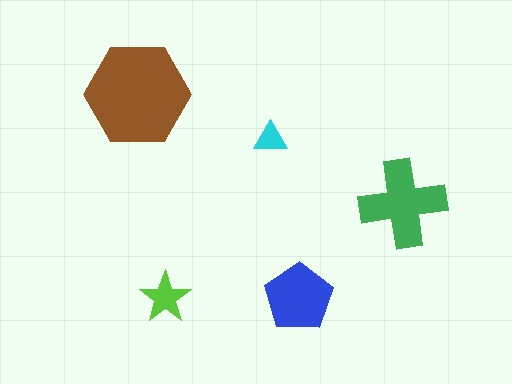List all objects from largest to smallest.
The brown hexagon, the green cross, the blue pentagon, the lime star, the cyan triangle.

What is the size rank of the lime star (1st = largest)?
4th.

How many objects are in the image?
There are 5 objects in the image.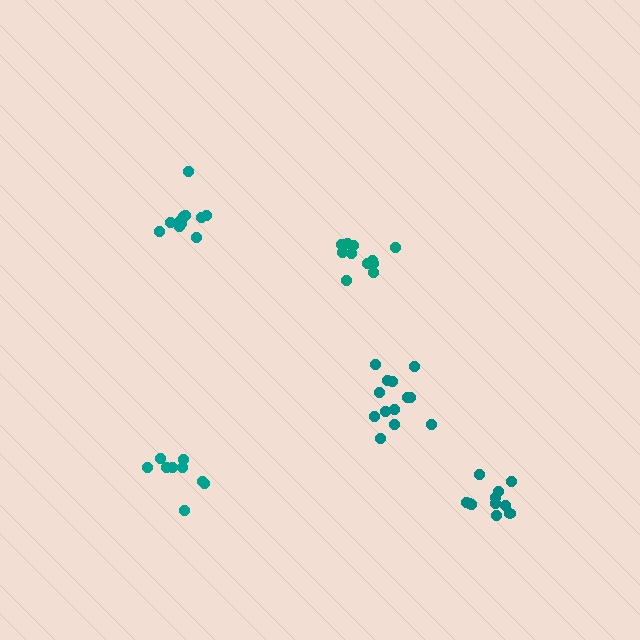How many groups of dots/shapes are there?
There are 5 groups.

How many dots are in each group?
Group 1: 13 dots, Group 2: 9 dots, Group 3: 11 dots, Group 4: 12 dots, Group 5: 11 dots (56 total).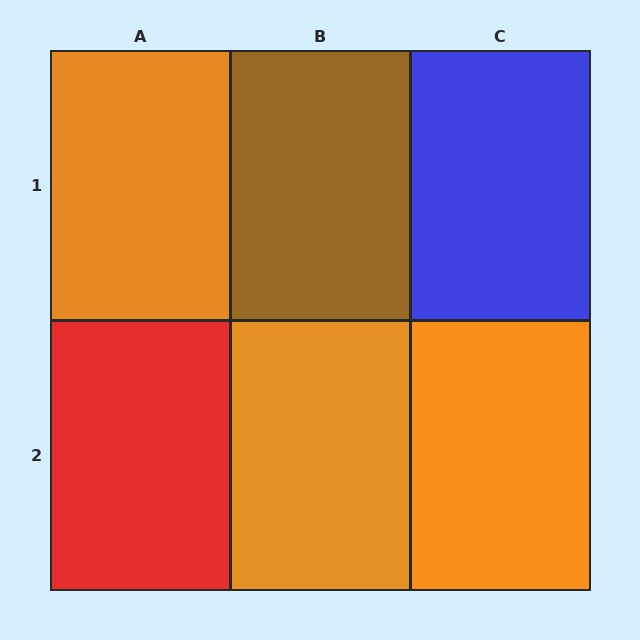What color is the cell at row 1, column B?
Brown.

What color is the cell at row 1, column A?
Orange.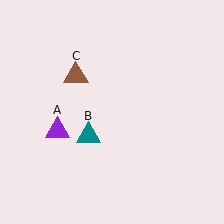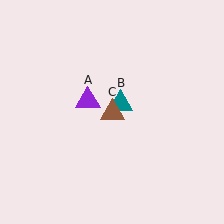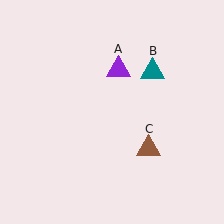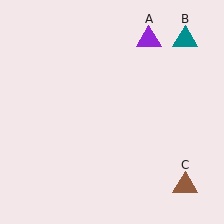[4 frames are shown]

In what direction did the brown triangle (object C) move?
The brown triangle (object C) moved down and to the right.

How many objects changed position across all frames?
3 objects changed position: purple triangle (object A), teal triangle (object B), brown triangle (object C).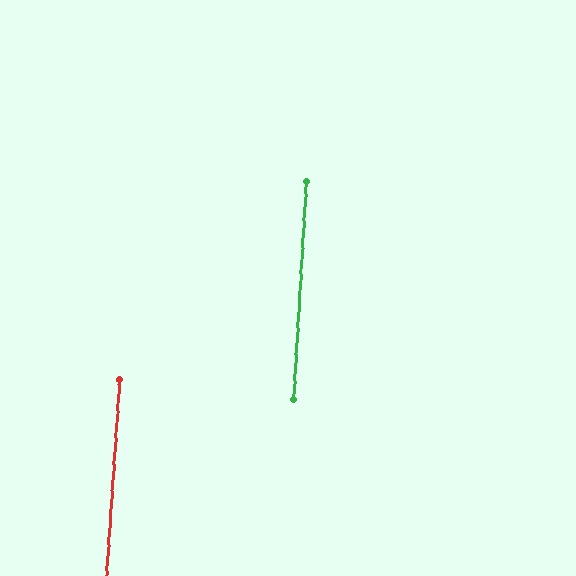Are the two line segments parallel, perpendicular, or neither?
Parallel — their directions differ by only 0.7°.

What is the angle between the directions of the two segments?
Approximately 1 degree.